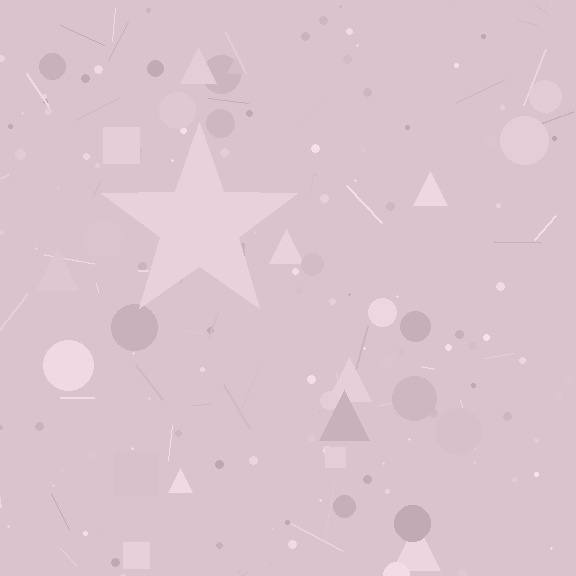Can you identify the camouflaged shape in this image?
The camouflaged shape is a star.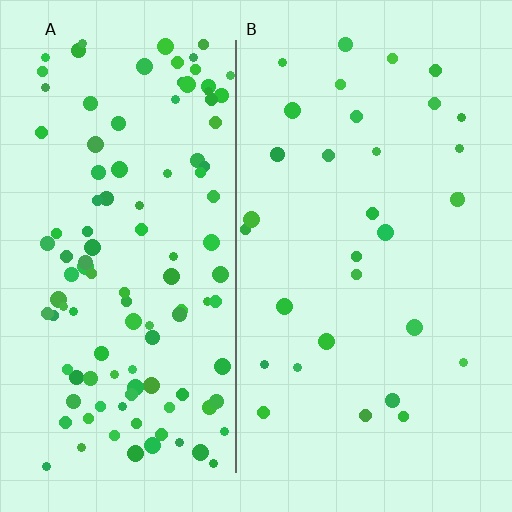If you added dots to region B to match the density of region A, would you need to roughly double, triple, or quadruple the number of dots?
Approximately quadruple.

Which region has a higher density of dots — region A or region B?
A (the left).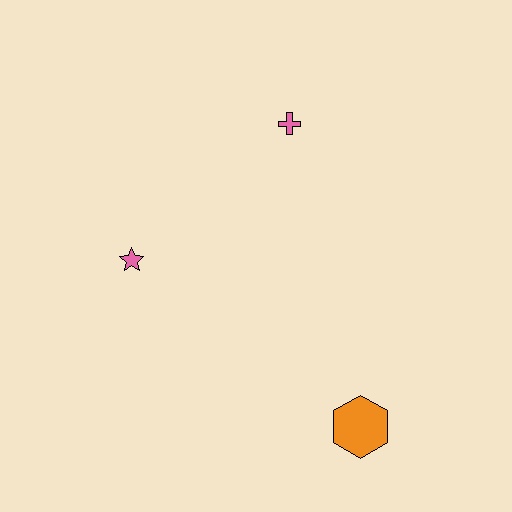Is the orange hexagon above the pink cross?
No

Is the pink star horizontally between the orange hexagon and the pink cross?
No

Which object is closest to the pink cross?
The pink star is closest to the pink cross.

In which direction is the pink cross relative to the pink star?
The pink cross is to the right of the pink star.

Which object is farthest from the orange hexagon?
The pink cross is farthest from the orange hexagon.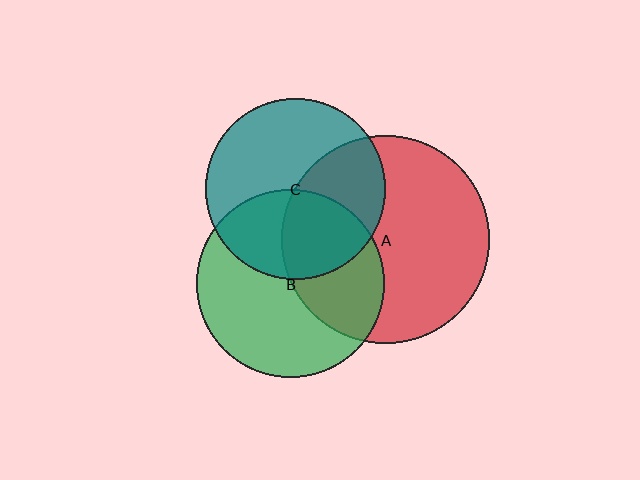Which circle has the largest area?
Circle A (red).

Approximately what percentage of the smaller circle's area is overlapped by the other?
Approximately 40%.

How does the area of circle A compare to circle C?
Approximately 1.3 times.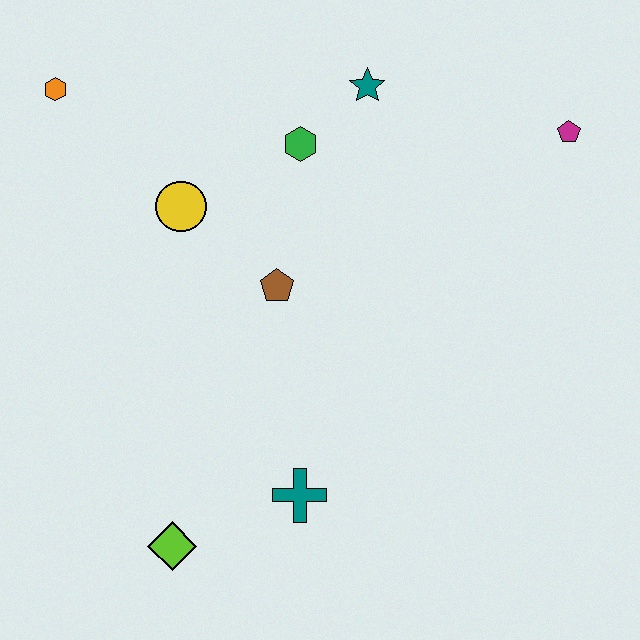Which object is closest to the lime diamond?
The teal cross is closest to the lime diamond.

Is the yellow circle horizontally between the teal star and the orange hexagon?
Yes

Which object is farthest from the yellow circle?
The magenta pentagon is farthest from the yellow circle.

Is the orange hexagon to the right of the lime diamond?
No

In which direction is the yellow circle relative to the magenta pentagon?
The yellow circle is to the left of the magenta pentagon.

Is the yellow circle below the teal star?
Yes